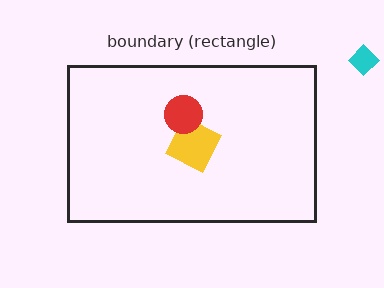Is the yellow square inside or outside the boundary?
Inside.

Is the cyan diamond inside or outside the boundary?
Outside.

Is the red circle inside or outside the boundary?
Inside.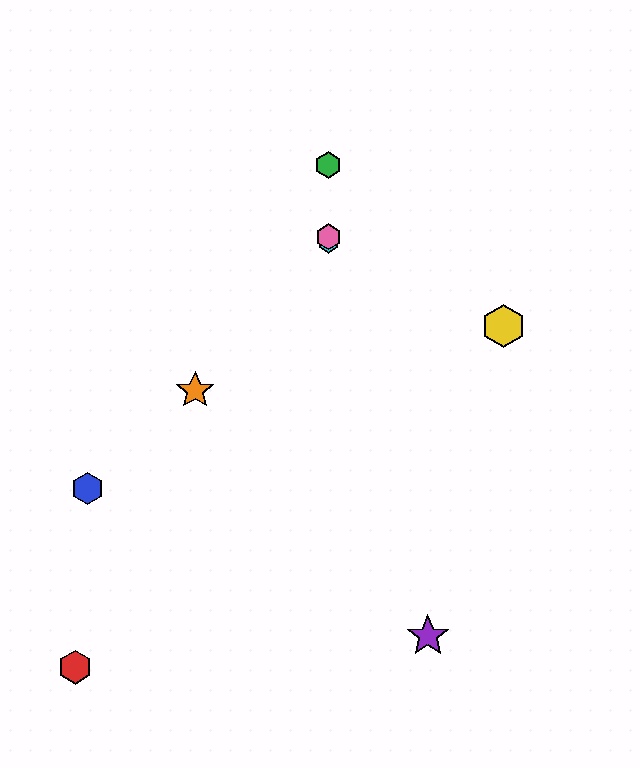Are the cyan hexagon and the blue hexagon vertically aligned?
No, the cyan hexagon is at x≈328 and the blue hexagon is at x≈88.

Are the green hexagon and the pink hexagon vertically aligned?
Yes, both are at x≈328.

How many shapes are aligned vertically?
3 shapes (the green hexagon, the cyan hexagon, the pink hexagon) are aligned vertically.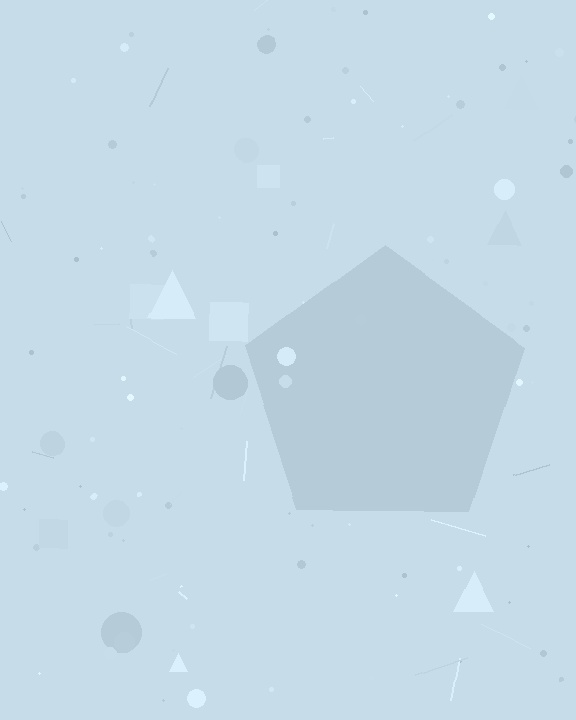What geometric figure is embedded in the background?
A pentagon is embedded in the background.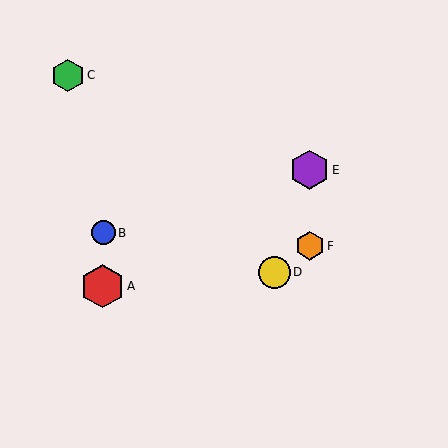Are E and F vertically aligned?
Yes, both are at x≈310.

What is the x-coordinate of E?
Object E is at x≈310.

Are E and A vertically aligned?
No, E is at x≈310 and A is at x≈102.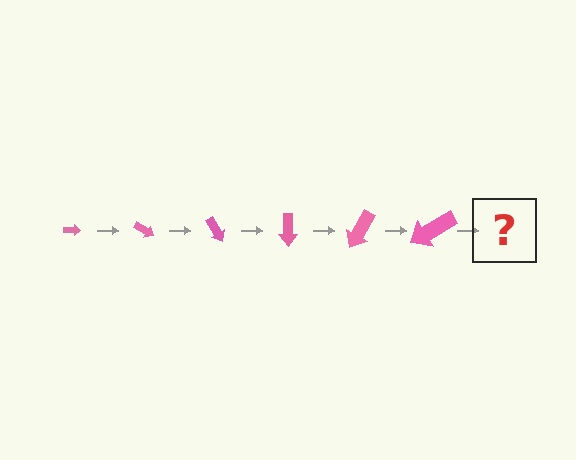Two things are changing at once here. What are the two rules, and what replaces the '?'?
The two rules are that the arrow grows larger each step and it rotates 30 degrees each step. The '?' should be an arrow, larger than the previous one and rotated 180 degrees from the start.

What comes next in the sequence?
The next element should be an arrow, larger than the previous one and rotated 180 degrees from the start.